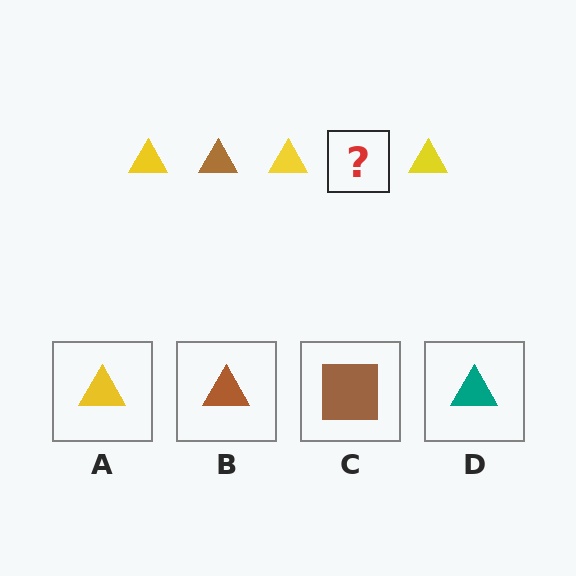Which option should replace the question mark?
Option B.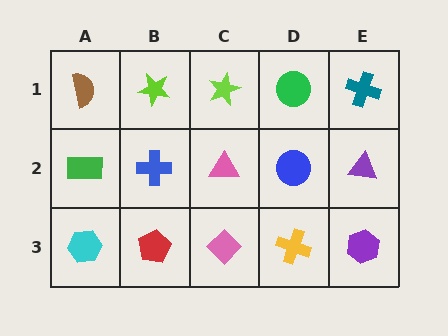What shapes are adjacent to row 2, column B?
A lime star (row 1, column B), a red pentagon (row 3, column B), a green rectangle (row 2, column A), a pink triangle (row 2, column C).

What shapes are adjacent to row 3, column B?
A blue cross (row 2, column B), a cyan hexagon (row 3, column A), a pink diamond (row 3, column C).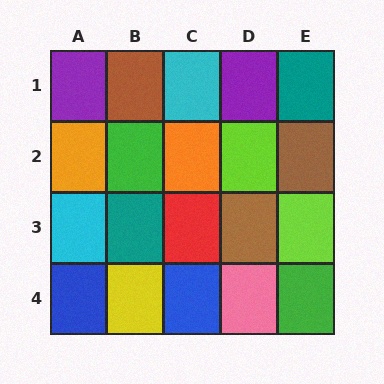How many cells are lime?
2 cells are lime.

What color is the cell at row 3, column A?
Cyan.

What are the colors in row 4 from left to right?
Blue, yellow, blue, pink, green.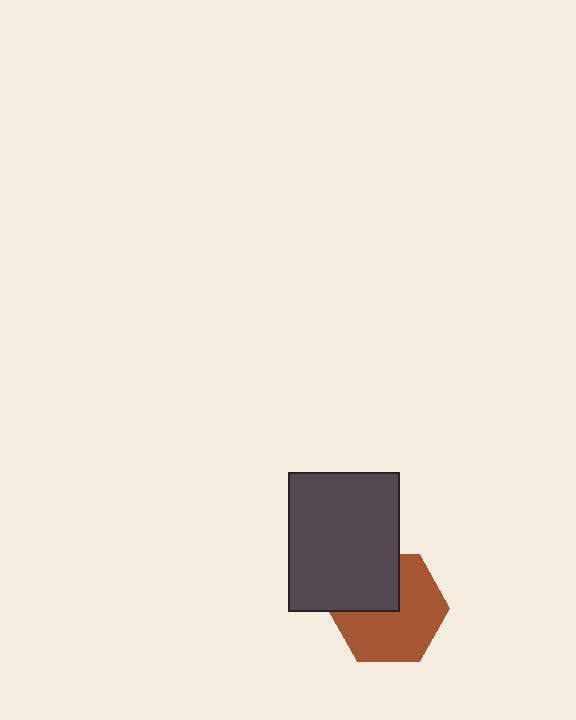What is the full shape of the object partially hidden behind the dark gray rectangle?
The partially hidden object is a brown hexagon.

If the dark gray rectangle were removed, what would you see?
You would see the complete brown hexagon.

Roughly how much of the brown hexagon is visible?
Most of it is visible (roughly 66%).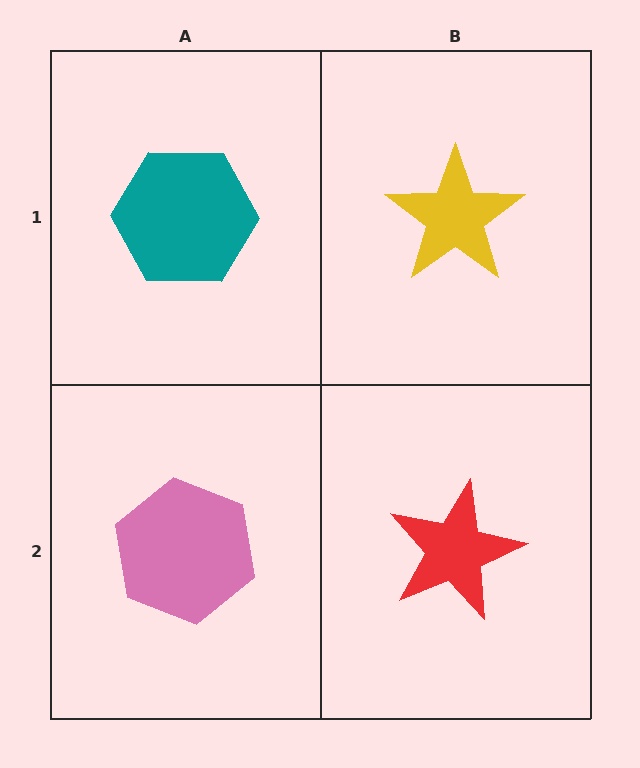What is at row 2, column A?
A pink hexagon.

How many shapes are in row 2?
2 shapes.